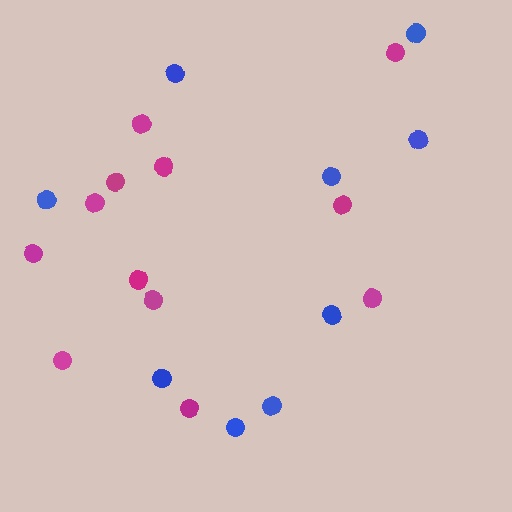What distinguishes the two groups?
There are 2 groups: one group of blue circles (9) and one group of magenta circles (12).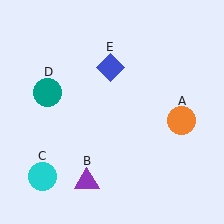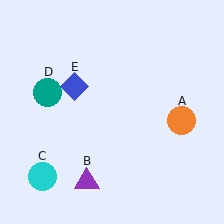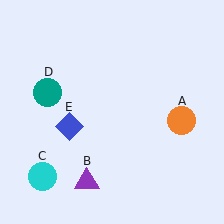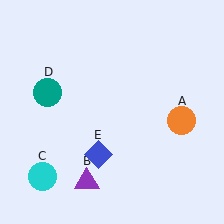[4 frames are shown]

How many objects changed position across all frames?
1 object changed position: blue diamond (object E).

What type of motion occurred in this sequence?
The blue diamond (object E) rotated counterclockwise around the center of the scene.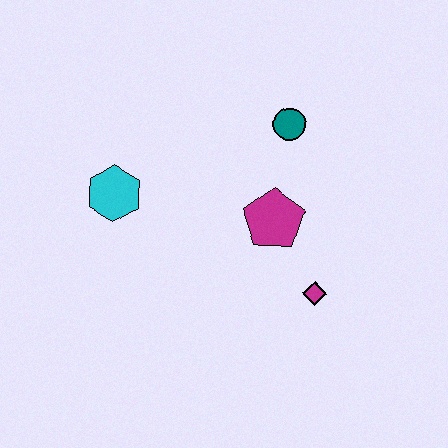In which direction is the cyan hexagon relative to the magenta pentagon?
The cyan hexagon is to the left of the magenta pentagon.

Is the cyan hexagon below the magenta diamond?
No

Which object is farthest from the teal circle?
The cyan hexagon is farthest from the teal circle.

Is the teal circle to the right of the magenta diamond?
No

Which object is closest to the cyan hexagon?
The magenta pentagon is closest to the cyan hexagon.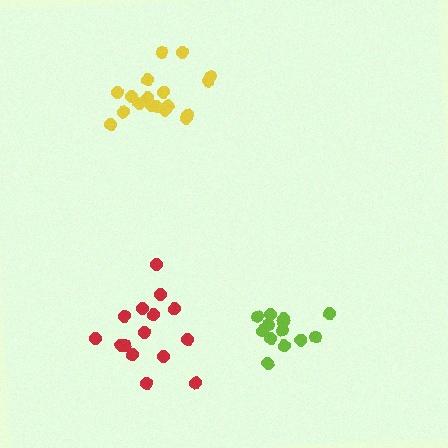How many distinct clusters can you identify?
There are 3 distinct clusters.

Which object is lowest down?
The red cluster is bottommost.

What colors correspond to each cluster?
The clusters are colored: yellow, red, lime.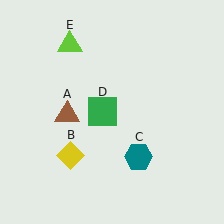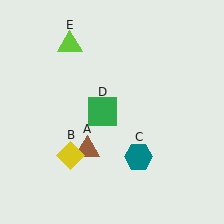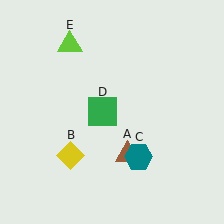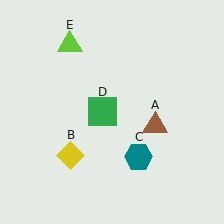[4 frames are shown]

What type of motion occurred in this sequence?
The brown triangle (object A) rotated counterclockwise around the center of the scene.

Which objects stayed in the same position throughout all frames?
Yellow diamond (object B) and teal hexagon (object C) and green square (object D) and lime triangle (object E) remained stationary.